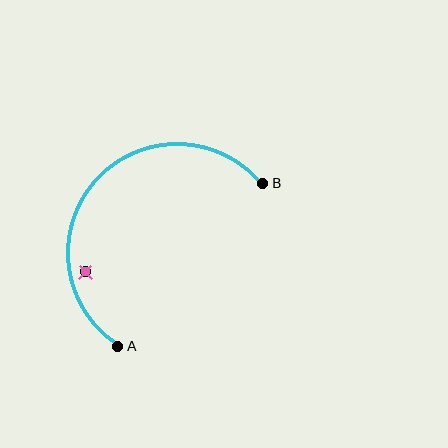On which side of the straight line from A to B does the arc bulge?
The arc bulges above and to the left of the straight line connecting A and B.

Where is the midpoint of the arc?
The arc midpoint is the point on the curve farthest from the straight line joining A and B. It sits above and to the left of that line.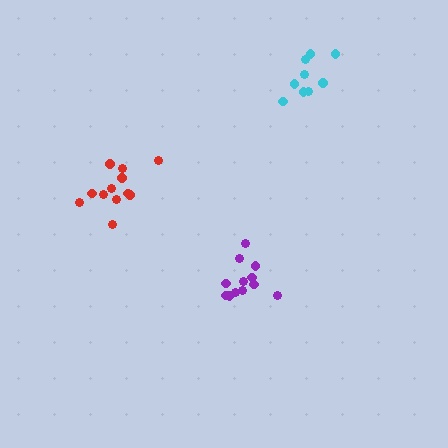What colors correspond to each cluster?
The clusters are colored: red, cyan, purple.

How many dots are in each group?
Group 1: 12 dots, Group 2: 9 dots, Group 3: 12 dots (33 total).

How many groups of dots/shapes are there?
There are 3 groups.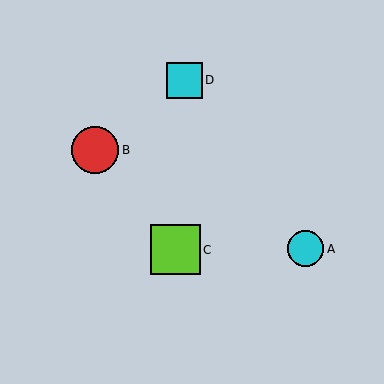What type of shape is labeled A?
Shape A is a cyan circle.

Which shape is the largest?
The lime square (labeled C) is the largest.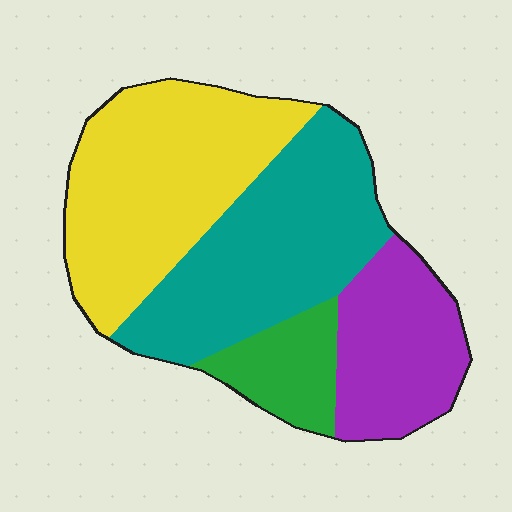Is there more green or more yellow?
Yellow.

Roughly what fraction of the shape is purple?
Purple takes up about one fifth (1/5) of the shape.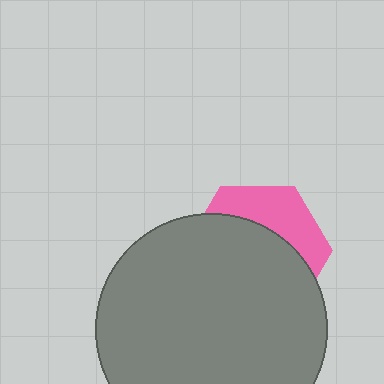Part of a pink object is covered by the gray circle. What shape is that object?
It is a hexagon.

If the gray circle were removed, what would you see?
You would see the complete pink hexagon.